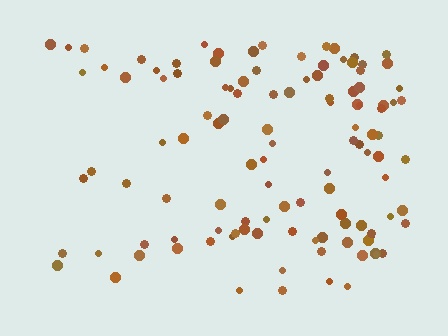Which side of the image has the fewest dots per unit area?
The left.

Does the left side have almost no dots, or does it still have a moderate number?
Still a moderate number, just noticeably fewer than the right.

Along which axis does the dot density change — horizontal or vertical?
Horizontal.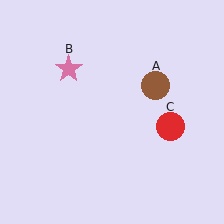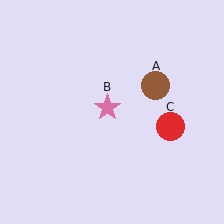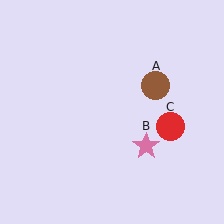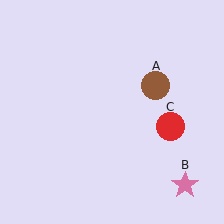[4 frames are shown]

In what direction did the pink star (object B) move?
The pink star (object B) moved down and to the right.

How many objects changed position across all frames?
1 object changed position: pink star (object B).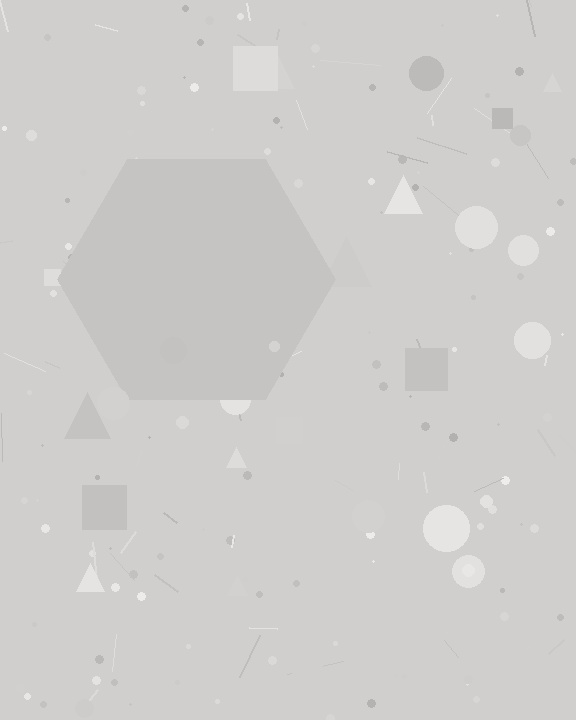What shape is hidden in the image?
A hexagon is hidden in the image.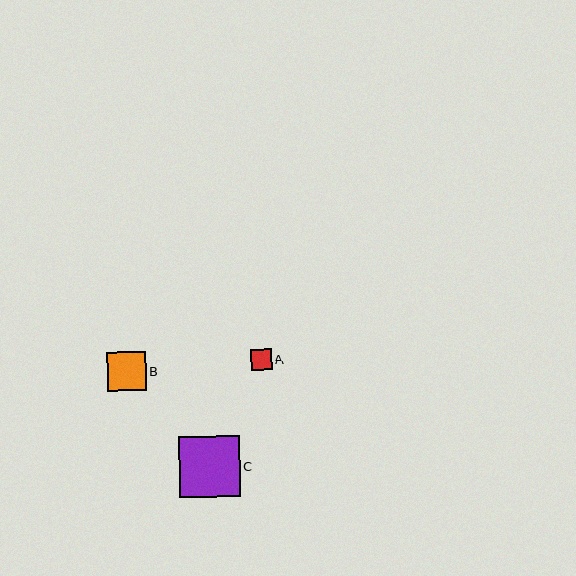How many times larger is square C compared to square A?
Square C is approximately 2.9 times the size of square A.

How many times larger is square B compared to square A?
Square B is approximately 1.8 times the size of square A.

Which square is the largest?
Square C is the largest with a size of approximately 61 pixels.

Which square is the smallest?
Square A is the smallest with a size of approximately 21 pixels.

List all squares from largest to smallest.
From largest to smallest: C, B, A.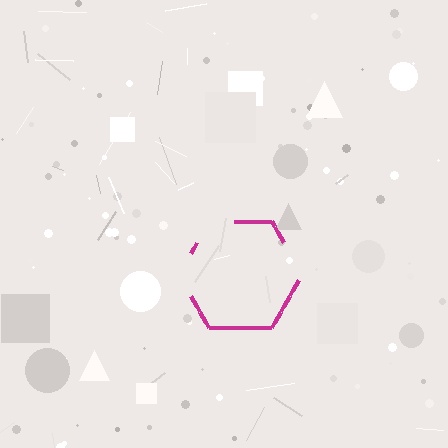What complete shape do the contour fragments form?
The contour fragments form a hexagon.